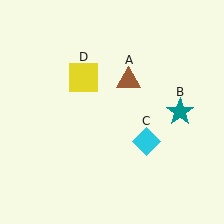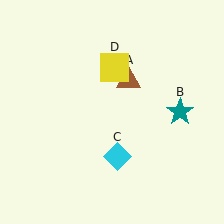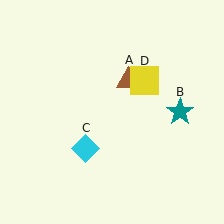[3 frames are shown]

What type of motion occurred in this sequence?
The cyan diamond (object C), yellow square (object D) rotated clockwise around the center of the scene.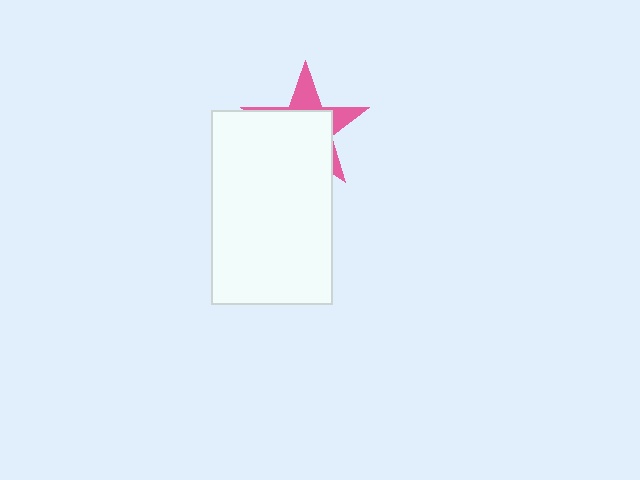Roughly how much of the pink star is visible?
A small part of it is visible (roughly 31%).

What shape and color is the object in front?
The object in front is a white rectangle.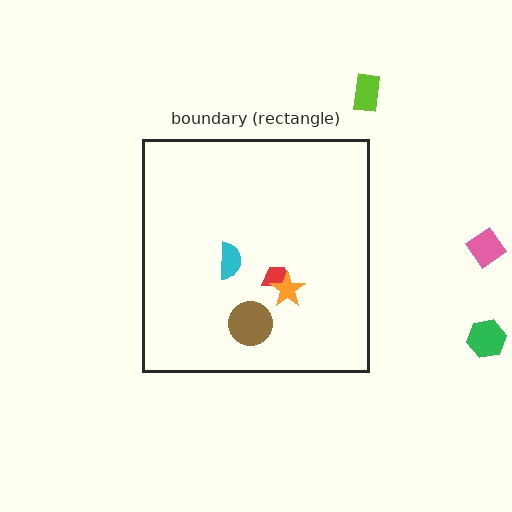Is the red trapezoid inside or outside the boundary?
Inside.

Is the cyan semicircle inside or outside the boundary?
Inside.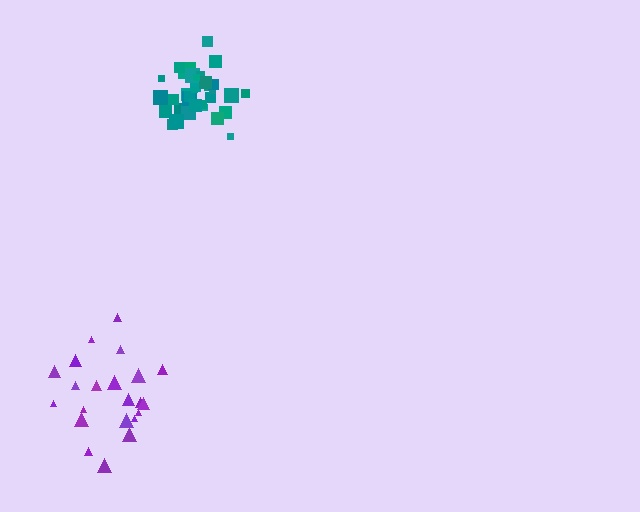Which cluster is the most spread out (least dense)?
Purple.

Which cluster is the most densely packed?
Teal.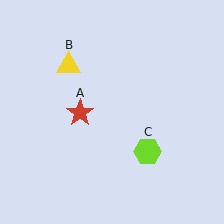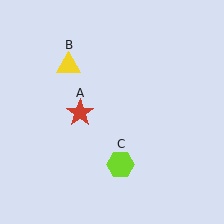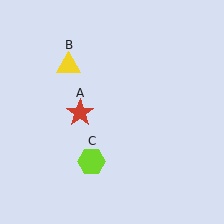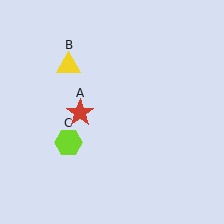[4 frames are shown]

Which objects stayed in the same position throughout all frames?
Red star (object A) and yellow triangle (object B) remained stationary.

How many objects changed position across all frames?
1 object changed position: lime hexagon (object C).